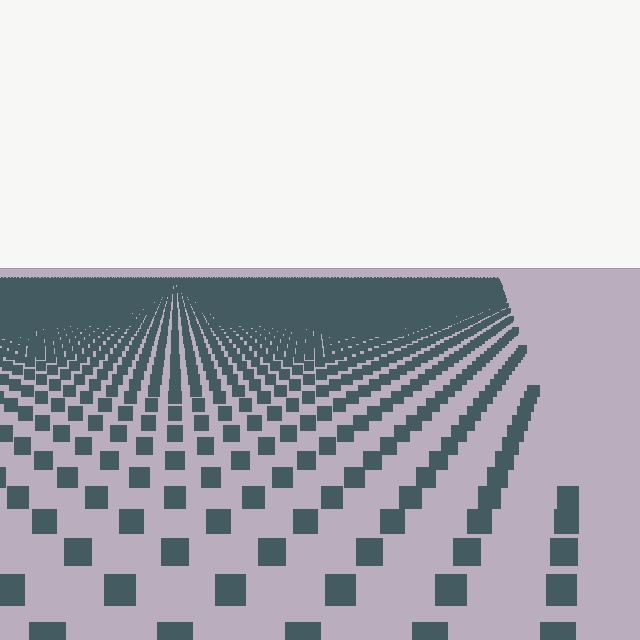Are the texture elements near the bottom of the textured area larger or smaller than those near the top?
Larger. Near the bottom, elements are closer to the viewer and appear at a bigger on-screen size.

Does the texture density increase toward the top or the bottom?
Density increases toward the top.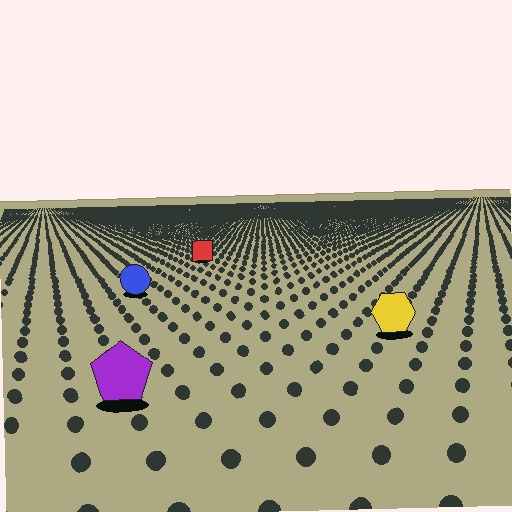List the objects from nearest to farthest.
From nearest to farthest: the purple pentagon, the yellow hexagon, the blue circle, the red square.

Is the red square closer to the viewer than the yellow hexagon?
No. The yellow hexagon is closer — you can tell from the texture gradient: the ground texture is coarser near it.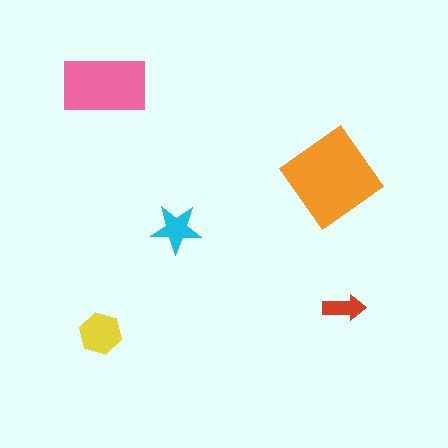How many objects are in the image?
There are 5 objects in the image.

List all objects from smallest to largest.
The red arrow, the cyan star, the yellow hexagon, the pink rectangle, the orange diamond.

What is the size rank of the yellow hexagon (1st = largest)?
3rd.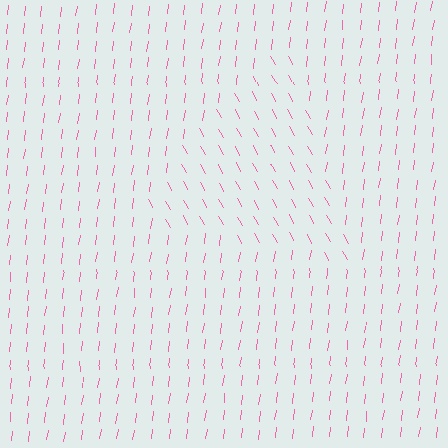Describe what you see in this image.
The image is filled with small pink line segments. A triangle region in the image has lines oriented differently from the surrounding lines, creating a visible texture boundary.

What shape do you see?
I see a triangle.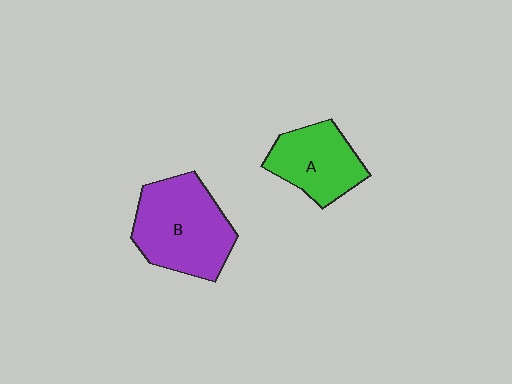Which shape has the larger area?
Shape B (purple).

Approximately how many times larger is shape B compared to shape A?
Approximately 1.4 times.